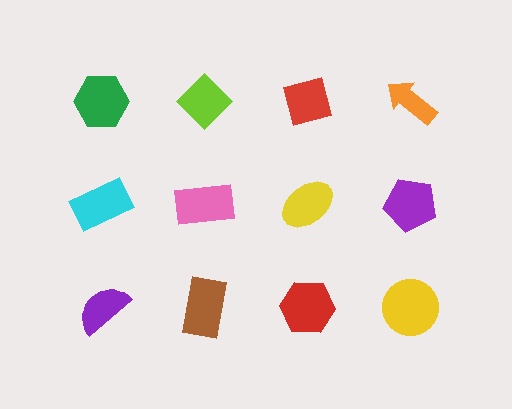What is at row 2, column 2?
A pink rectangle.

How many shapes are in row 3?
4 shapes.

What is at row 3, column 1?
A purple semicircle.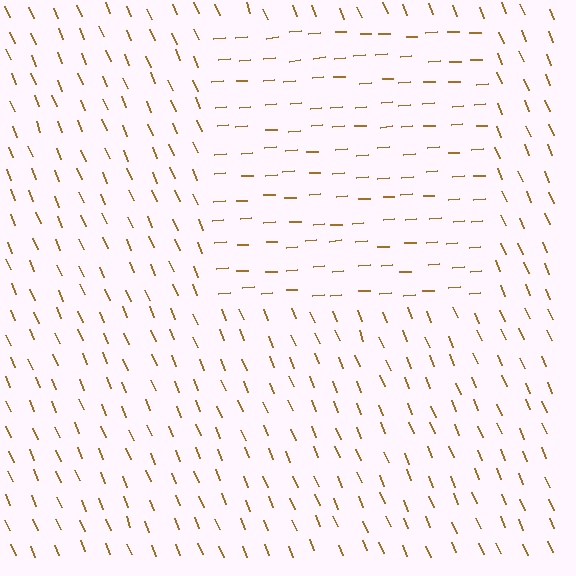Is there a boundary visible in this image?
Yes, there is a texture boundary formed by a change in line orientation.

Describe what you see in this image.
The image is filled with small brown line segments. A rectangle region in the image has lines oriented differently from the surrounding lines, creating a visible texture boundary.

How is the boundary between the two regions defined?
The boundary is defined purely by a change in line orientation (approximately 71 degrees difference). All lines are the same color and thickness.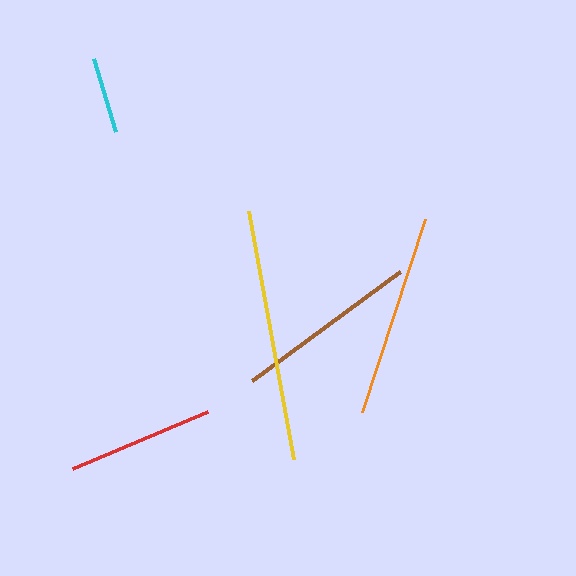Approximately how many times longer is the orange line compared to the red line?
The orange line is approximately 1.4 times the length of the red line.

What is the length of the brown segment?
The brown segment is approximately 184 pixels long.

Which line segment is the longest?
The yellow line is the longest at approximately 252 pixels.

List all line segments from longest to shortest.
From longest to shortest: yellow, orange, brown, red, cyan.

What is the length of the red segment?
The red segment is approximately 146 pixels long.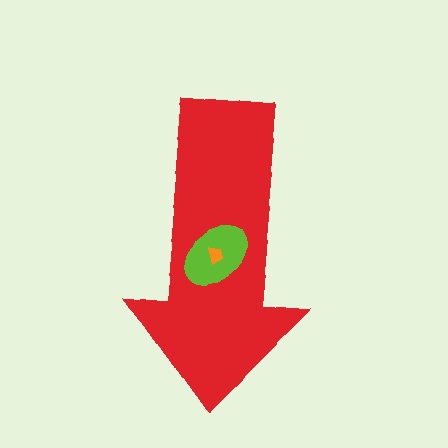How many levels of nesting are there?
3.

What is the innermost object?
The orange trapezoid.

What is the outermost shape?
The red arrow.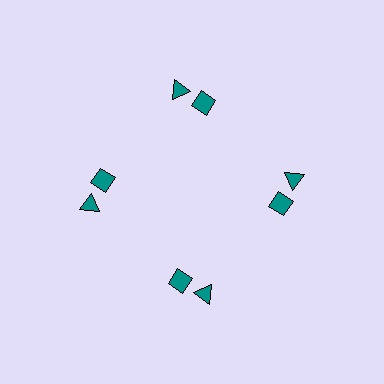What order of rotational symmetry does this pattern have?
This pattern has 4-fold rotational symmetry.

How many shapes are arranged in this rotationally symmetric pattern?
There are 8 shapes, arranged in 4 groups of 2.